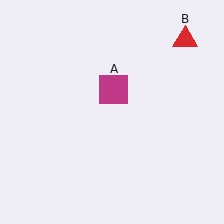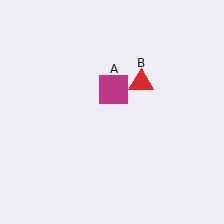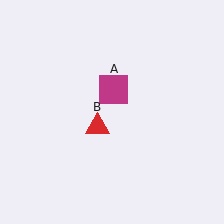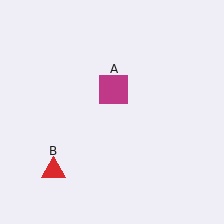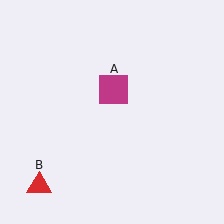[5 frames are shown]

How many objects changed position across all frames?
1 object changed position: red triangle (object B).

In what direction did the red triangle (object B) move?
The red triangle (object B) moved down and to the left.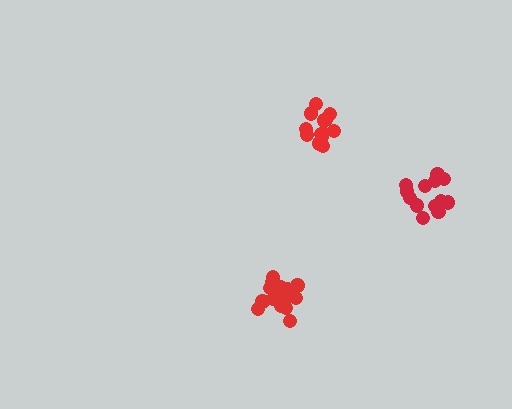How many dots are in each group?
Group 1: 17 dots, Group 2: 13 dots, Group 3: 13 dots (43 total).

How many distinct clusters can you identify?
There are 3 distinct clusters.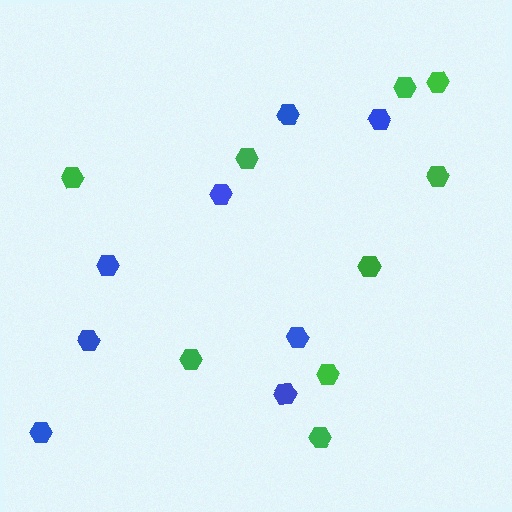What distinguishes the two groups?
There are 2 groups: one group of green hexagons (9) and one group of blue hexagons (8).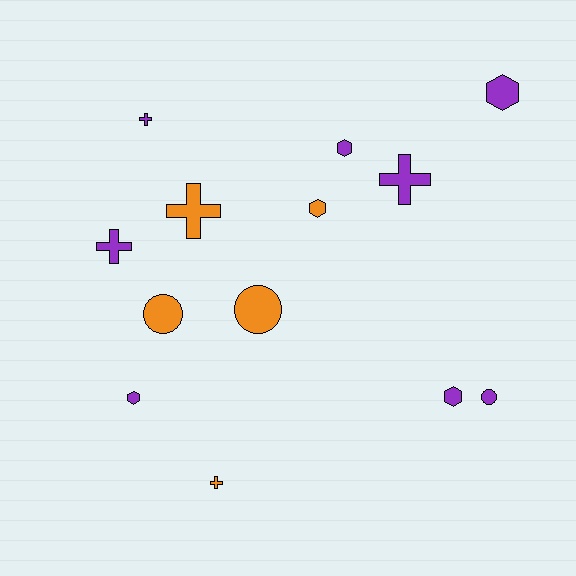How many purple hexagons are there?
There are 4 purple hexagons.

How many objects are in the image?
There are 13 objects.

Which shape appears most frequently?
Hexagon, with 5 objects.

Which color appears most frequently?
Purple, with 8 objects.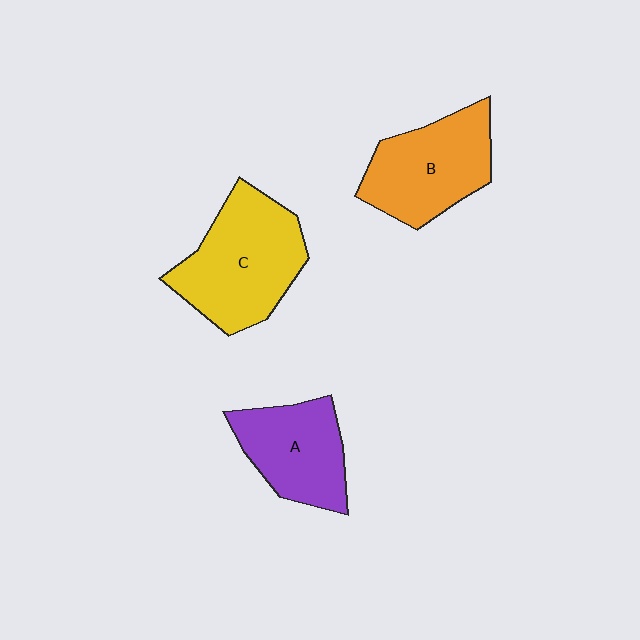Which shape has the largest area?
Shape C (yellow).